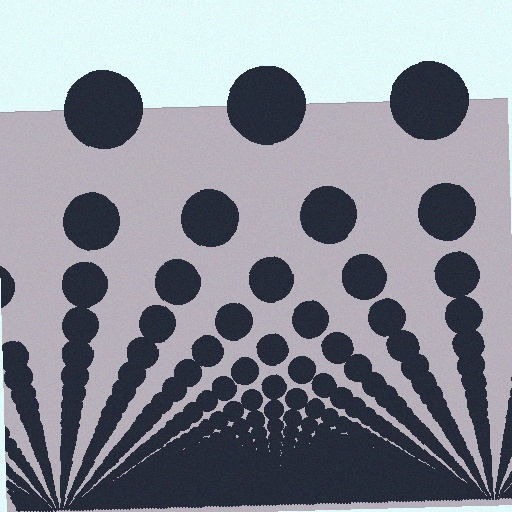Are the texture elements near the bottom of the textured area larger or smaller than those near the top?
Smaller. The gradient is inverted — elements near the bottom are smaller and denser.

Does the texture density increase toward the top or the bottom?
Density increases toward the bottom.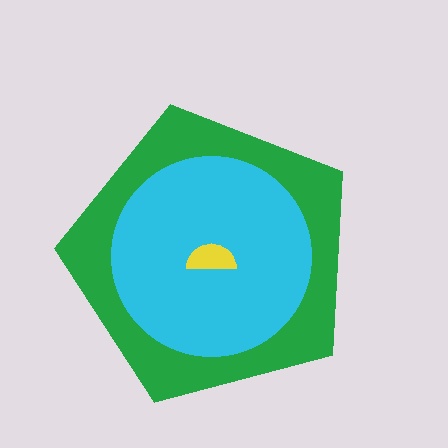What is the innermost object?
The yellow semicircle.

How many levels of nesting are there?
3.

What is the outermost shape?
The green pentagon.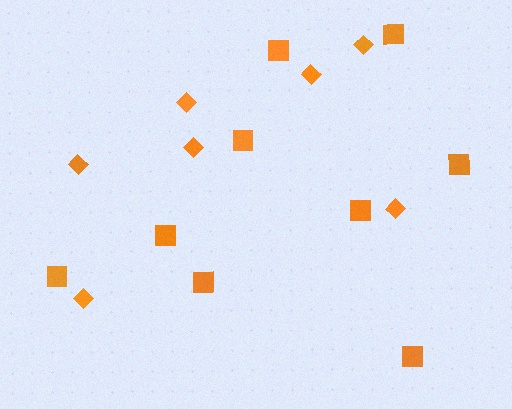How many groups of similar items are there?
There are 2 groups: one group of squares (9) and one group of diamonds (7).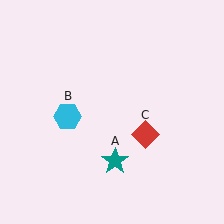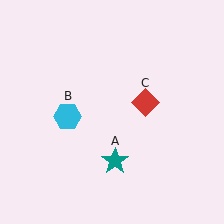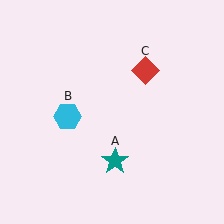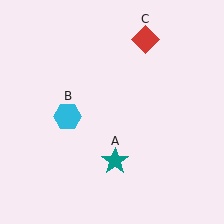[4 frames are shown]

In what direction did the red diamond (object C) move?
The red diamond (object C) moved up.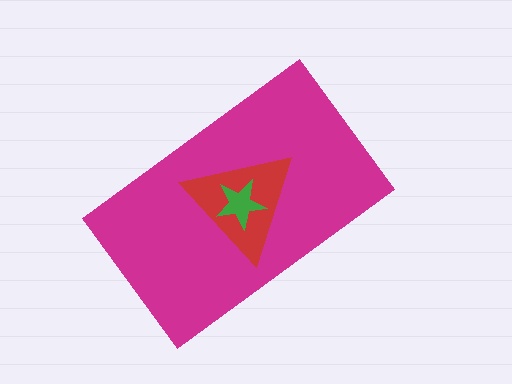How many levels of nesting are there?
3.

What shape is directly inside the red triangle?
The green star.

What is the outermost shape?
The magenta rectangle.